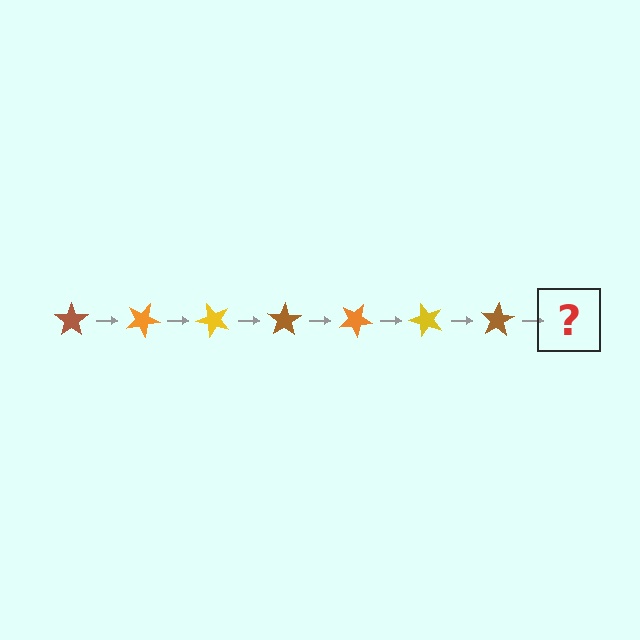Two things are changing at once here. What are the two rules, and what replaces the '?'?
The two rules are that it rotates 25 degrees each step and the color cycles through brown, orange, and yellow. The '?' should be an orange star, rotated 175 degrees from the start.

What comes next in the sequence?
The next element should be an orange star, rotated 175 degrees from the start.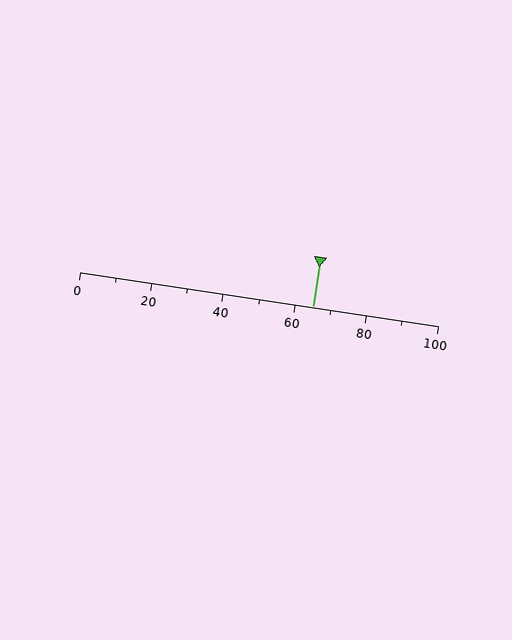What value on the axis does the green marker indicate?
The marker indicates approximately 65.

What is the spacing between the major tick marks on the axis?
The major ticks are spaced 20 apart.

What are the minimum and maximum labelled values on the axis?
The axis runs from 0 to 100.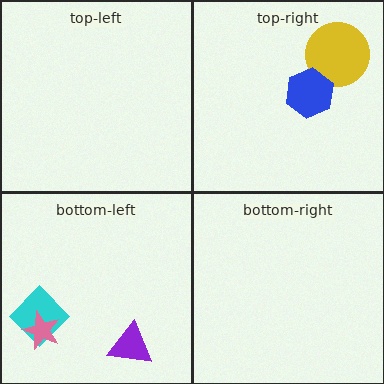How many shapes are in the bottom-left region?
3.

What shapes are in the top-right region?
The yellow circle, the blue hexagon.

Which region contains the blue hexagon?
The top-right region.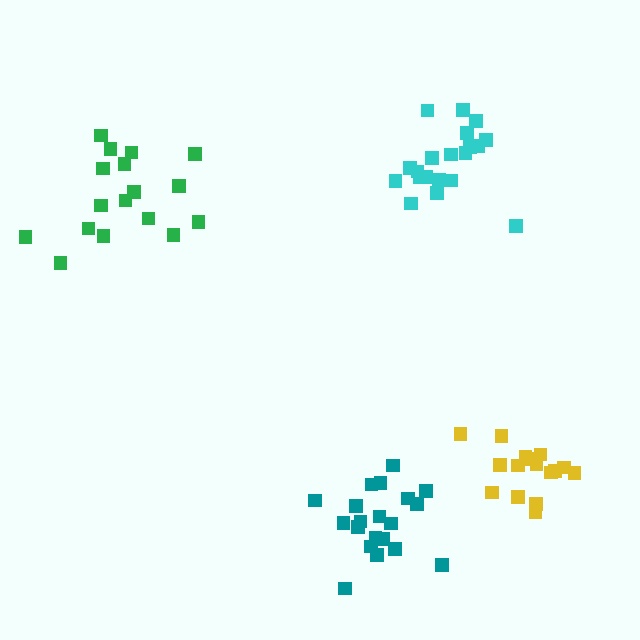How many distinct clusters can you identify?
There are 4 distinct clusters.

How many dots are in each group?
Group 1: 17 dots, Group 2: 20 dots, Group 3: 20 dots, Group 4: 16 dots (73 total).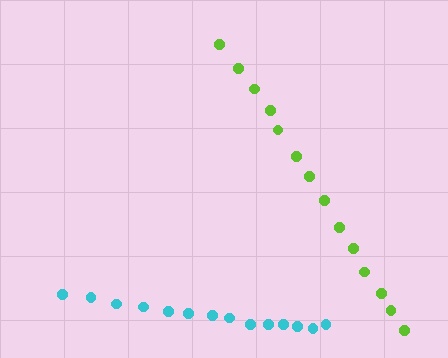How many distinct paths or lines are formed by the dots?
There are 2 distinct paths.